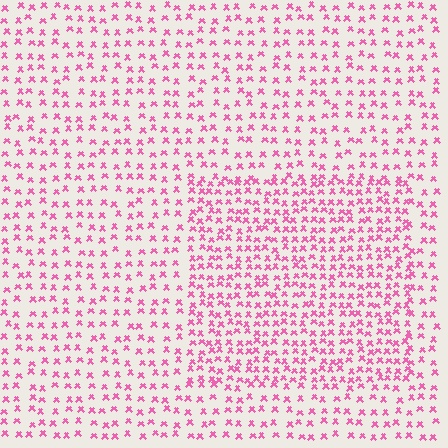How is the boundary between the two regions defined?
The boundary is defined by a change in element density (approximately 1.7x ratio). All elements are the same color, size, and shape.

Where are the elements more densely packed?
The elements are more densely packed inside the rectangle boundary.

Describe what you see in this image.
The image contains small pink elements arranged at two different densities. A rectangle-shaped region is visible where the elements are more densely packed than the surrounding area.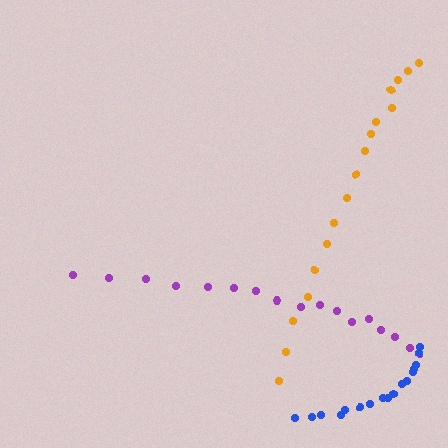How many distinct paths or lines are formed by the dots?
There are 3 distinct paths.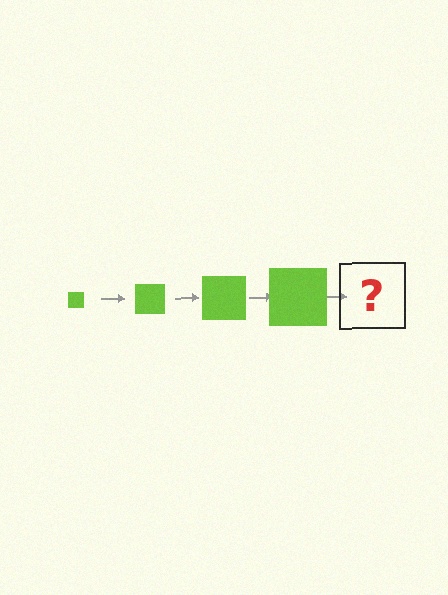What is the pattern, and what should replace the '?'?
The pattern is that the square gets progressively larger each step. The '?' should be a lime square, larger than the previous one.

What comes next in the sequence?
The next element should be a lime square, larger than the previous one.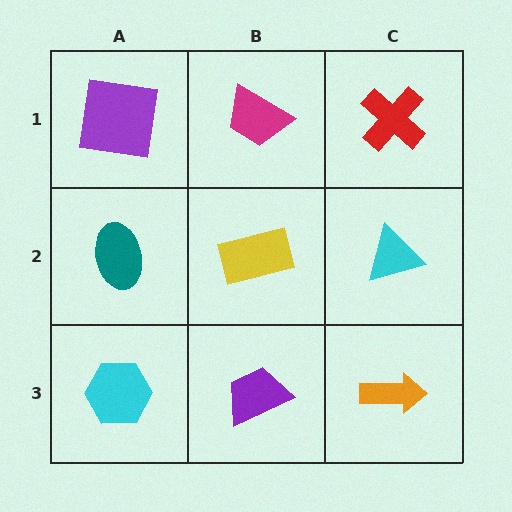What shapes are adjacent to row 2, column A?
A purple square (row 1, column A), a cyan hexagon (row 3, column A), a yellow rectangle (row 2, column B).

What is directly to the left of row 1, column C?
A magenta trapezoid.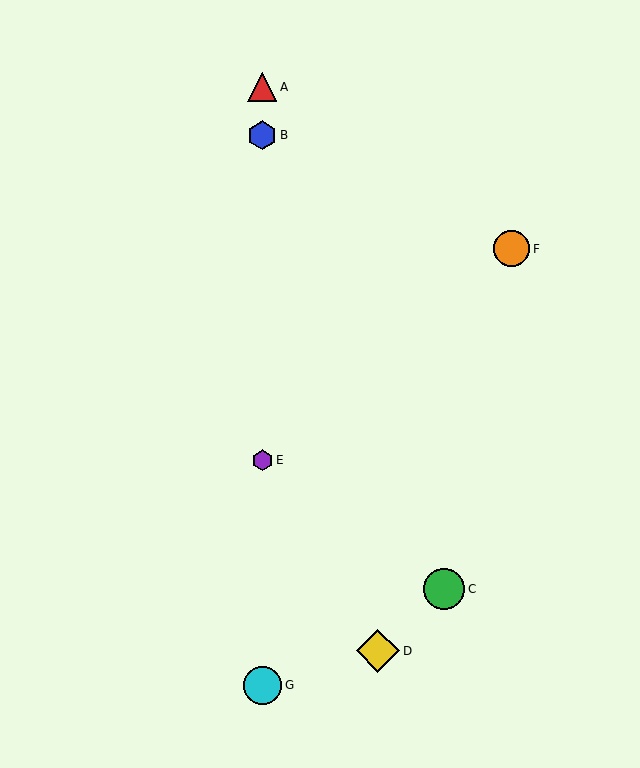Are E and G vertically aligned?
Yes, both are at x≈262.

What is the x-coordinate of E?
Object E is at x≈262.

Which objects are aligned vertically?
Objects A, B, E, G are aligned vertically.